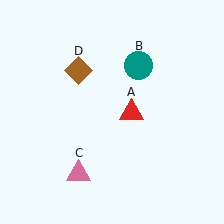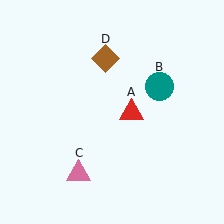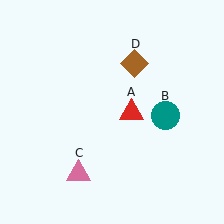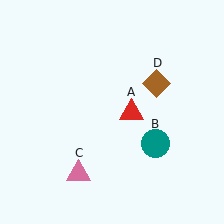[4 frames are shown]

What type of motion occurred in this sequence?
The teal circle (object B), brown diamond (object D) rotated clockwise around the center of the scene.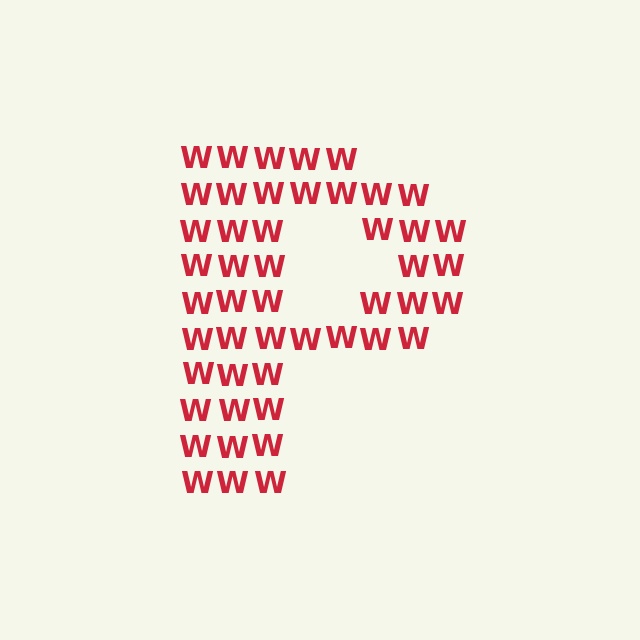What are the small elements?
The small elements are letter W's.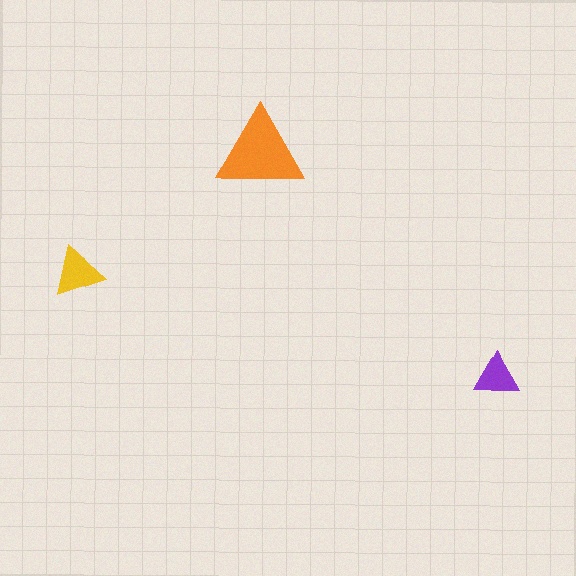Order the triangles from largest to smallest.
the orange one, the yellow one, the purple one.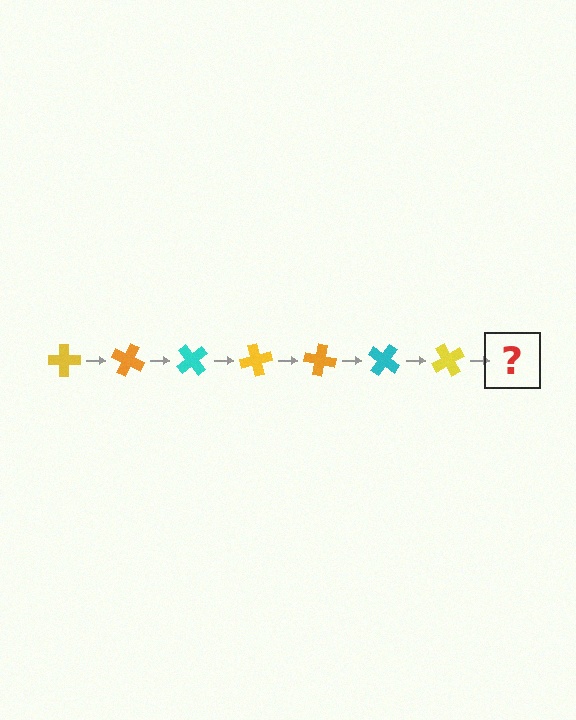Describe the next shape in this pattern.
It should be an orange cross, rotated 175 degrees from the start.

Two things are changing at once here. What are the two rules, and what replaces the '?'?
The two rules are that it rotates 25 degrees each step and the color cycles through yellow, orange, and cyan. The '?' should be an orange cross, rotated 175 degrees from the start.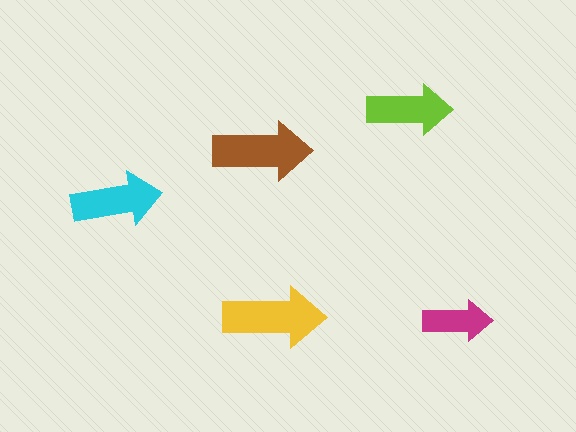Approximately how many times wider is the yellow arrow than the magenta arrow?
About 1.5 times wider.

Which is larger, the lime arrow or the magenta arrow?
The lime one.